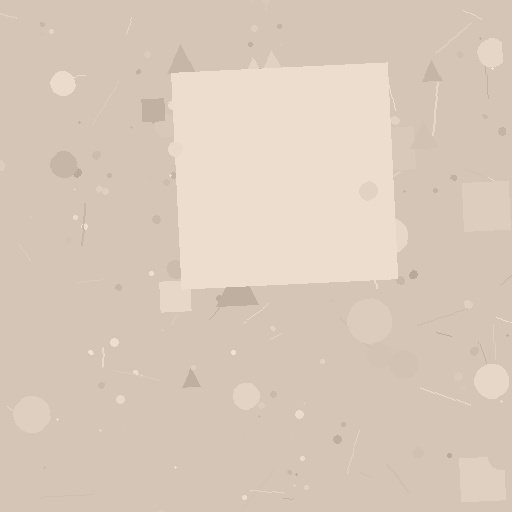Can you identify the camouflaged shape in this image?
The camouflaged shape is a square.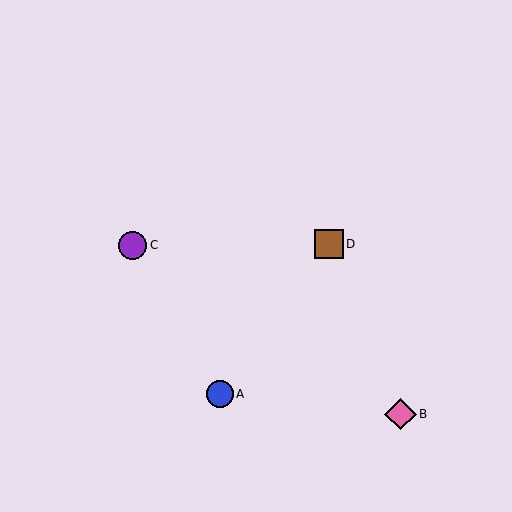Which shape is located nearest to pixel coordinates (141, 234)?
The purple circle (labeled C) at (133, 245) is nearest to that location.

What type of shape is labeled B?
Shape B is a pink diamond.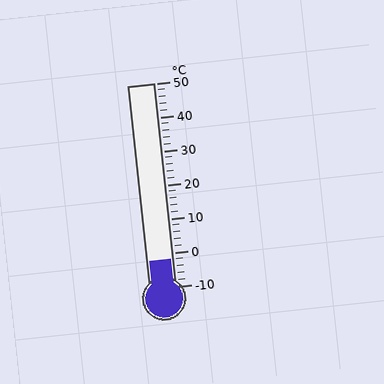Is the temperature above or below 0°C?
The temperature is below 0°C.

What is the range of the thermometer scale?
The thermometer scale ranges from -10°C to 50°C.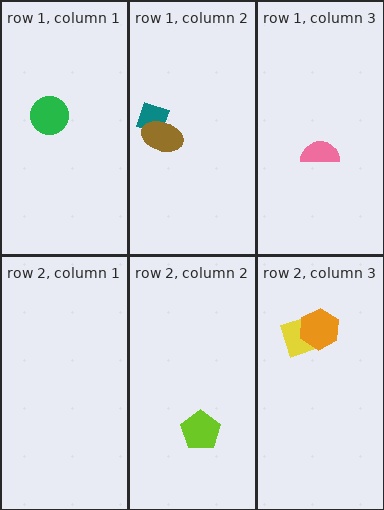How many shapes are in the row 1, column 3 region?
1.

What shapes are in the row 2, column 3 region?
The yellow square, the orange hexagon.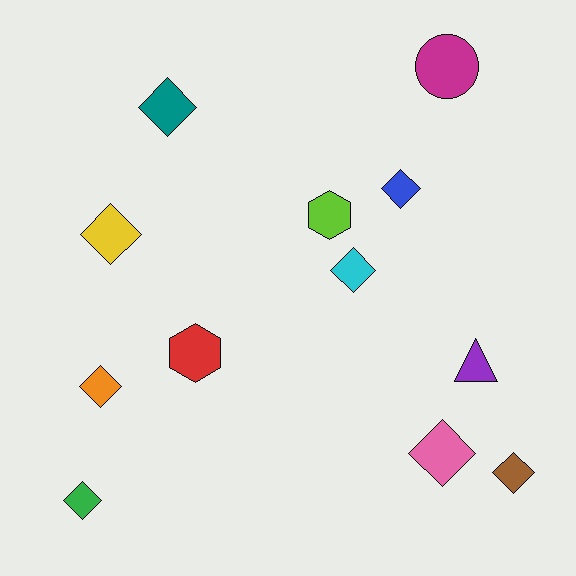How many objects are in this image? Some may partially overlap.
There are 12 objects.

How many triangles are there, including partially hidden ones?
There is 1 triangle.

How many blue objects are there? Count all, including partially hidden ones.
There is 1 blue object.